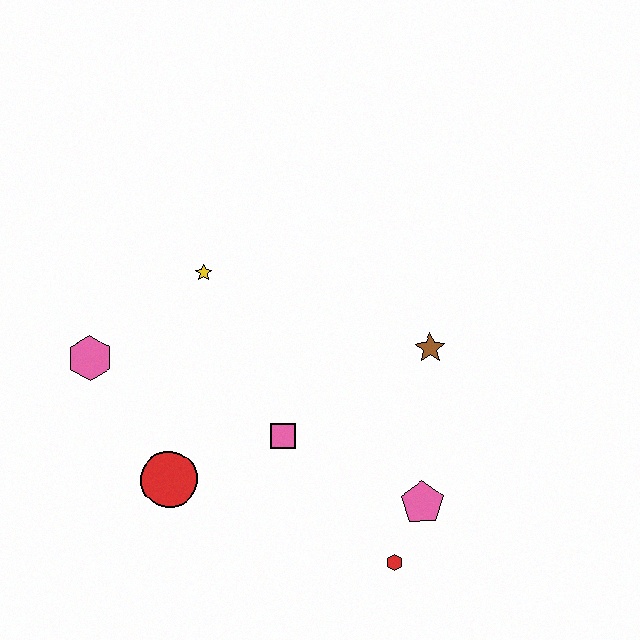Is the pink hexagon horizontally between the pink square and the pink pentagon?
No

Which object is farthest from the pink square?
The pink hexagon is farthest from the pink square.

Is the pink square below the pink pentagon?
No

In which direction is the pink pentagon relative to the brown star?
The pink pentagon is below the brown star.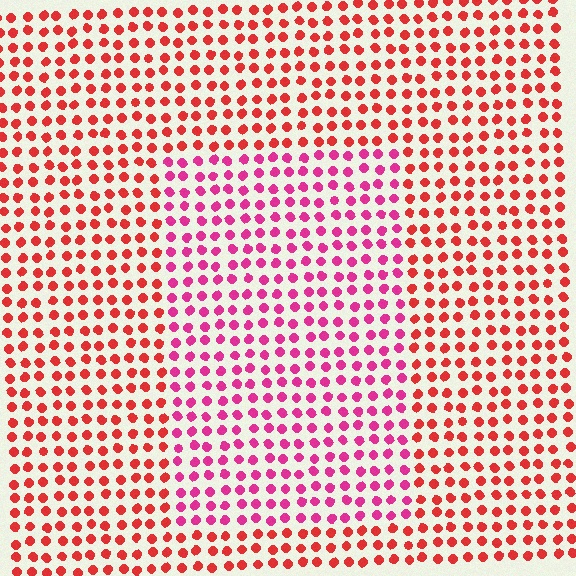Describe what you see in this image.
The image is filled with small red elements in a uniform arrangement. A rectangle-shaped region is visible where the elements are tinted to a slightly different hue, forming a subtle color boundary.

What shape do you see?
I see a rectangle.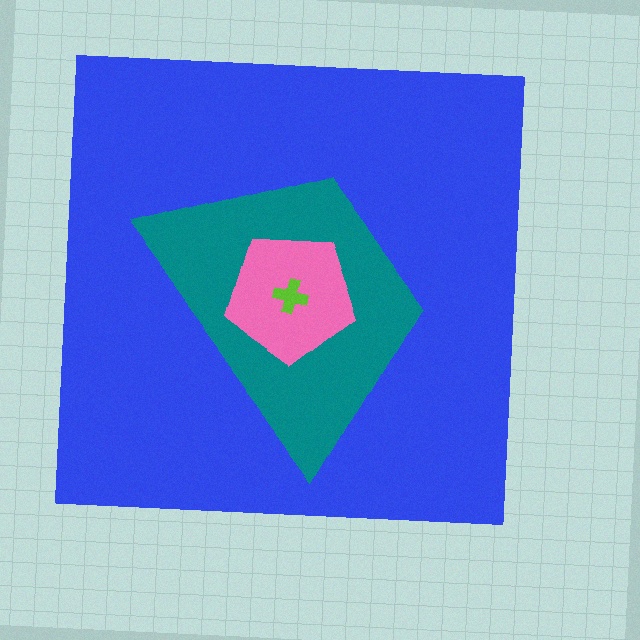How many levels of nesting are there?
4.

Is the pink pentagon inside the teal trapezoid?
Yes.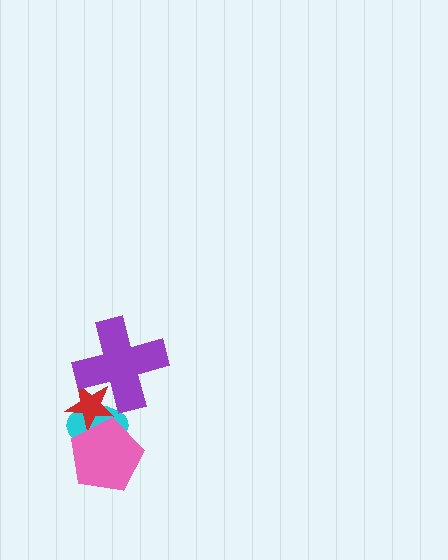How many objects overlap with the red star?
3 objects overlap with the red star.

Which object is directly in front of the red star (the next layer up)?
The purple cross is directly in front of the red star.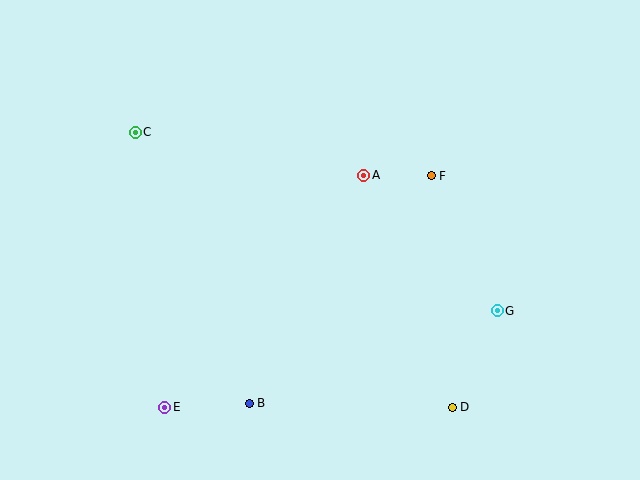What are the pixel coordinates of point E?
Point E is at (165, 407).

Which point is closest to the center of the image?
Point A at (364, 175) is closest to the center.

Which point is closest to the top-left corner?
Point C is closest to the top-left corner.